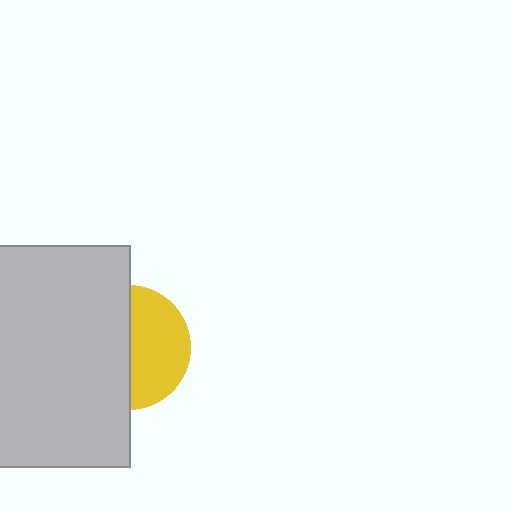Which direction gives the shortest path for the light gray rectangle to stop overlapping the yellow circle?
Moving left gives the shortest separation.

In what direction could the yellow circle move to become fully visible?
The yellow circle could move right. That would shift it out from behind the light gray rectangle entirely.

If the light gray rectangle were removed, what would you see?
You would see the complete yellow circle.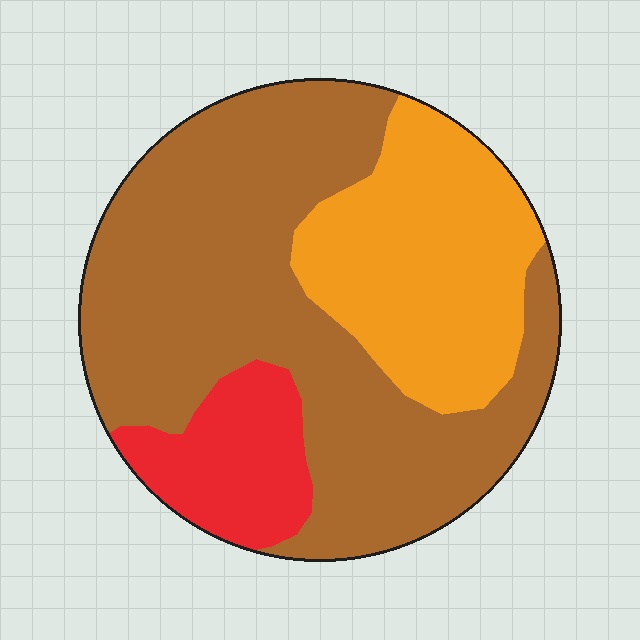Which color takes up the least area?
Red, at roughly 15%.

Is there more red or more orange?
Orange.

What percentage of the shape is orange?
Orange covers 28% of the shape.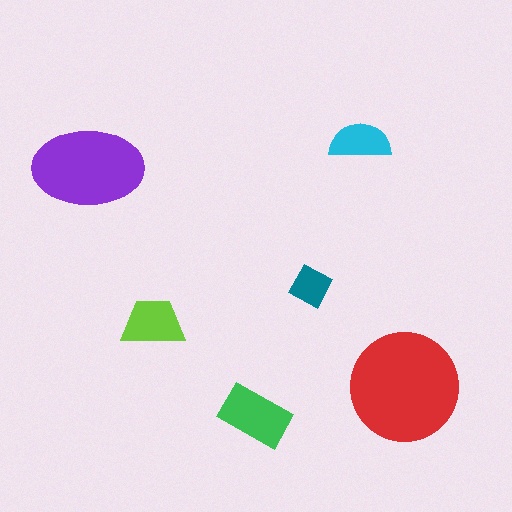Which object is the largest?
The red circle.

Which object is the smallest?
The teal diamond.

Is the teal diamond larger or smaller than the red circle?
Smaller.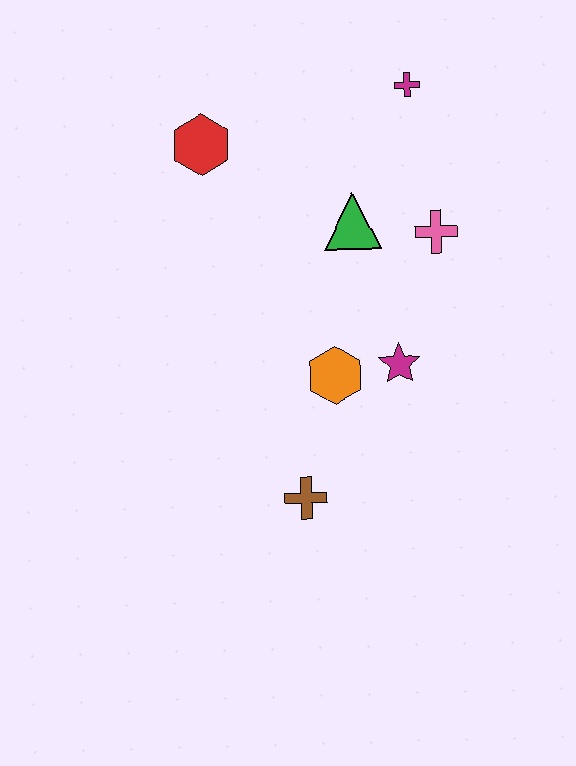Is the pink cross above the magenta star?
Yes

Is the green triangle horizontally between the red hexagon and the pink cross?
Yes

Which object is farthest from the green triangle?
The brown cross is farthest from the green triangle.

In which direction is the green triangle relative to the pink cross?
The green triangle is to the left of the pink cross.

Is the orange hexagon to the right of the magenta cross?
No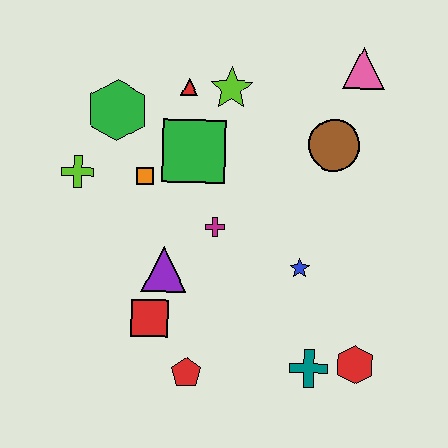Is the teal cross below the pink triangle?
Yes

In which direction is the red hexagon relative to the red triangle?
The red hexagon is below the red triangle.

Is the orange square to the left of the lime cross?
No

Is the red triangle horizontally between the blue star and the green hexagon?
Yes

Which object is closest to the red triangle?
The lime star is closest to the red triangle.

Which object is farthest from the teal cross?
The green hexagon is farthest from the teal cross.